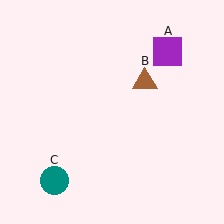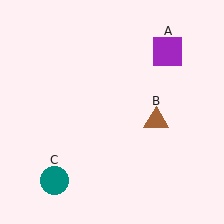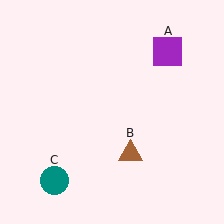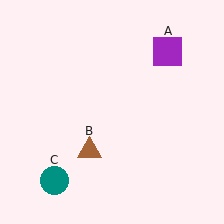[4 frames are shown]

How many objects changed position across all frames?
1 object changed position: brown triangle (object B).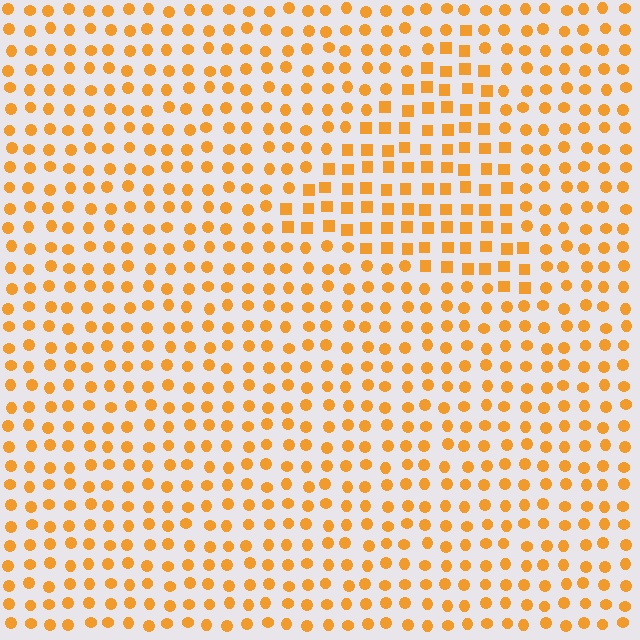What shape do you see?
I see a triangle.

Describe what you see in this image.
The image is filled with small orange elements arranged in a uniform grid. A triangle-shaped region contains squares, while the surrounding area contains circles. The boundary is defined purely by the change in element shape.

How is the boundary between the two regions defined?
The boundary is defined by a change in element shape: squares inside vs. circles outside. All elements share the same color and spacing.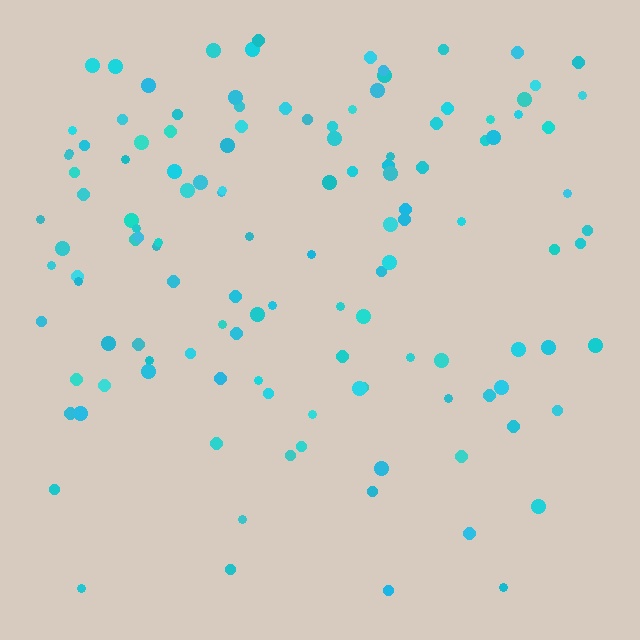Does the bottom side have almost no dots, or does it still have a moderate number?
Still a moderate number, just noticeably fewer than the top.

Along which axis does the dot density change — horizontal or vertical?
Vertical.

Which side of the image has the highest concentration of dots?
The top.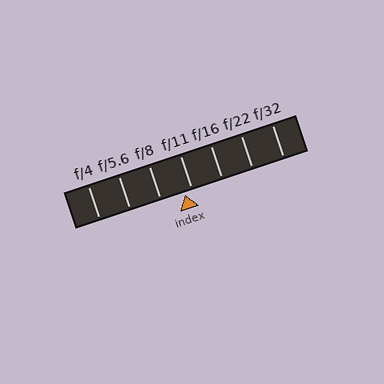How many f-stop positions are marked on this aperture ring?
There are 7 f-stop positions marked.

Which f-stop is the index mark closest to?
The index mark is closest to f/11.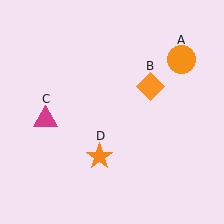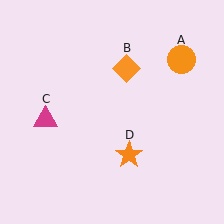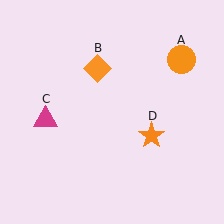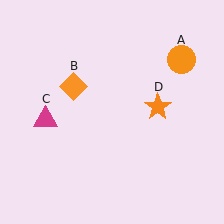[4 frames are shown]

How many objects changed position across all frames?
2 objects changed position: orange diamond (object B), orange star (object D).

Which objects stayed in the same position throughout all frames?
Orange circle (object A) and magenta triangle (object C) remained stationary.